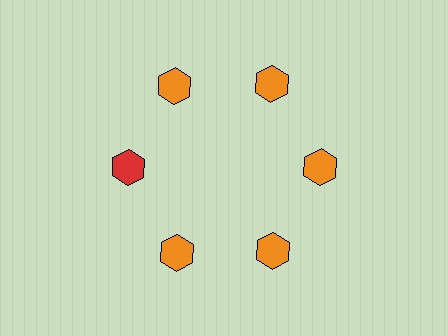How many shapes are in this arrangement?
There are 6 shapes arranged in a ring pattern.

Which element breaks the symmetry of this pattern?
The red hexagon at roughly the 9 o'clock position breaks the symmetry. All other shapes are orange hexagons.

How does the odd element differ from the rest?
It has a different color: red instead of orange.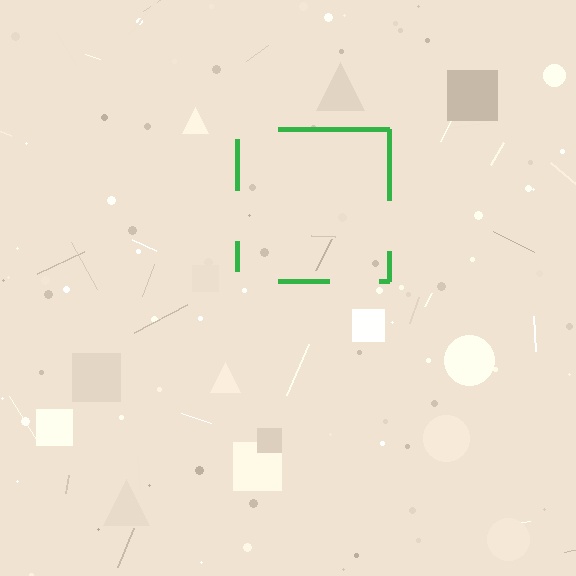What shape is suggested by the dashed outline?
The dashed outline suggests a square.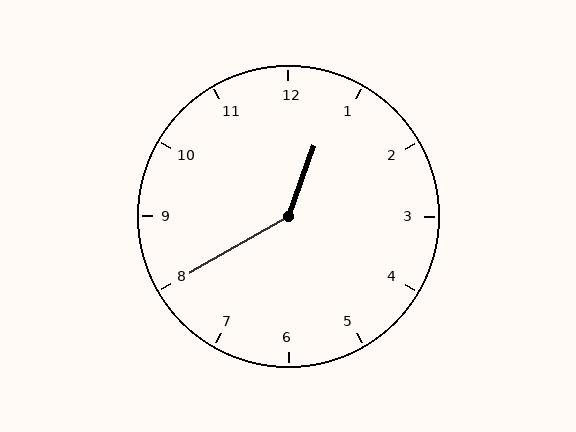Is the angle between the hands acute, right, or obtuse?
It is obtuse.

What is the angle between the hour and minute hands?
Approximately 140 degrees.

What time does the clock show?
12:40.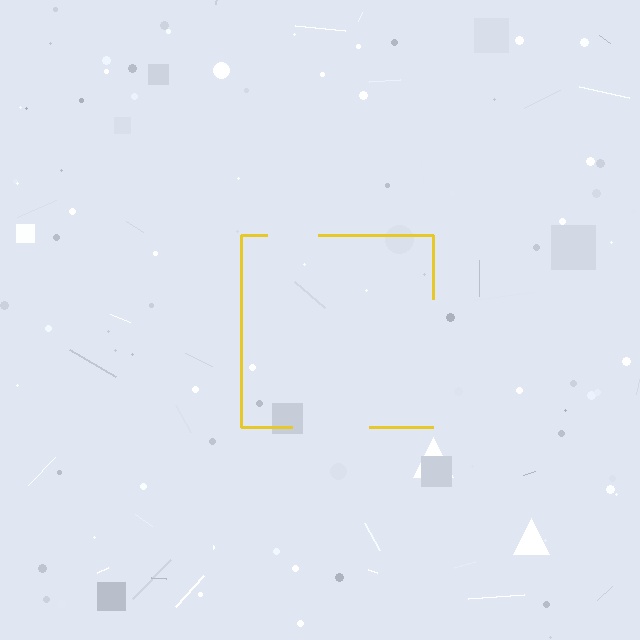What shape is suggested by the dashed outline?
The dashed outline suggests a square.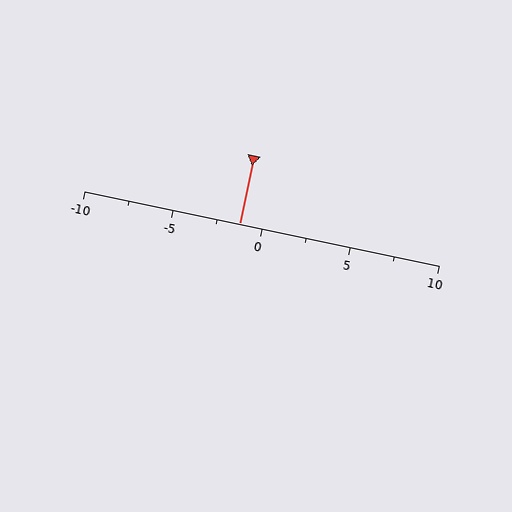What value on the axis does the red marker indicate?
The marker indicates approximately -1.2.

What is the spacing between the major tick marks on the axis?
The major ticks are spaced 5 apart.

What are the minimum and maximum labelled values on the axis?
The axis runs from -10 to 10.